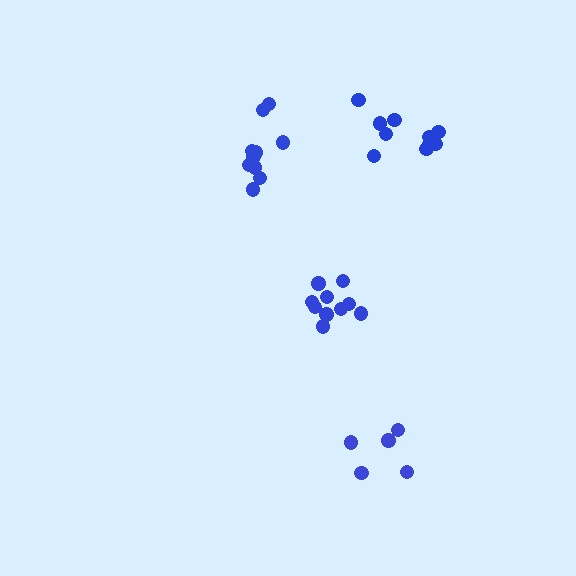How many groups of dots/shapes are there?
There are 4 groups.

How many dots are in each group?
Group 1: 11 dots, Group 2: 10 dots, Group 3: 10 dots, Group 4: 5 dots (36 total).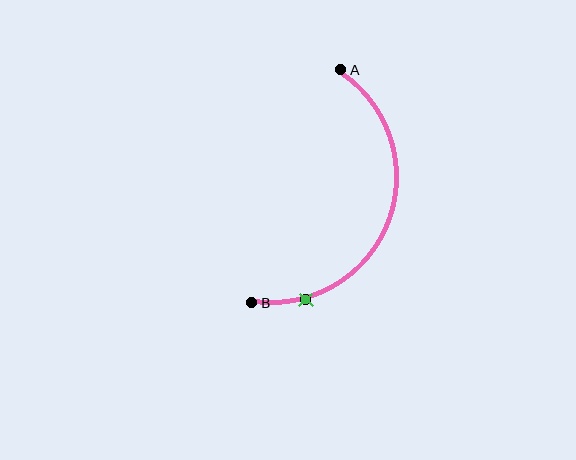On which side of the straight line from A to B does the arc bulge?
The arc bulges to the right of the straight line connecting A and B.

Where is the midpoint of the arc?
The arc midpoint is the point on the curve farthest from the straight line joining A and B. It sits to the right of that line.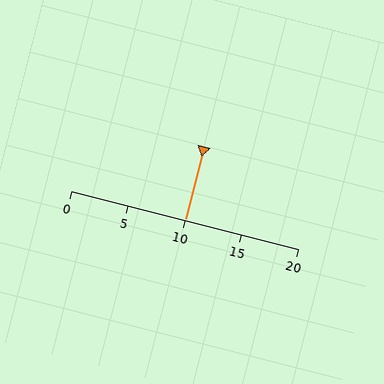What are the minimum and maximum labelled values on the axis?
The axis runs from 0 to 20.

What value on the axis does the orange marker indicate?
The marker indicates approximately 10.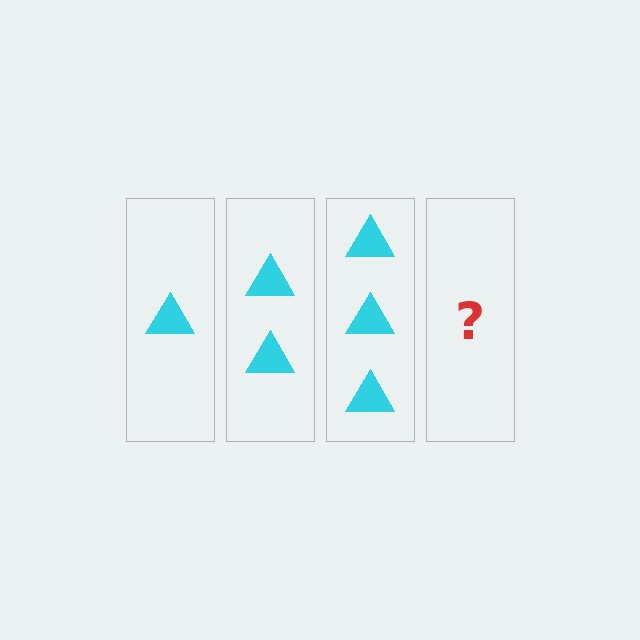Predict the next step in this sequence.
The next step is 4 triangles.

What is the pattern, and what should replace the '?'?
The pattern is that each step adds one more triangle. The '?' should be 4 triangles.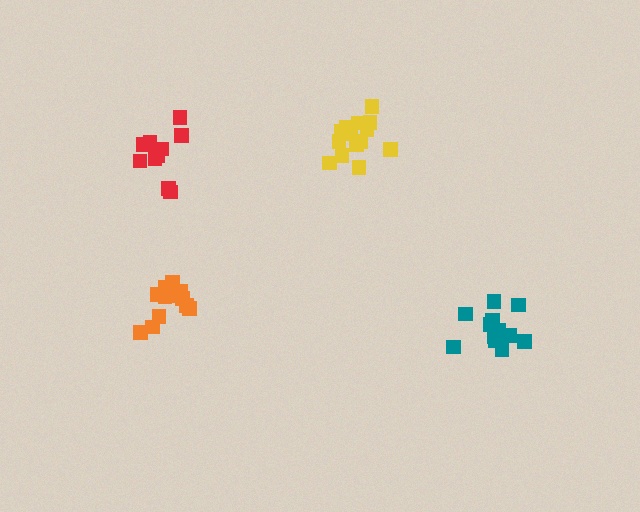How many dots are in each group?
Group 1: 12 dots, Group 2: 13 dots, Group 3: 14 dots, Group 4: 10 dots (49 total).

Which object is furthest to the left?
The red cluster is leftmost.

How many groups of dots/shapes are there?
There are 4 groups.